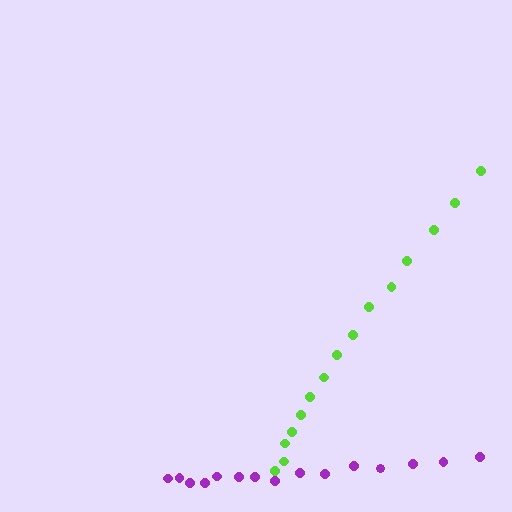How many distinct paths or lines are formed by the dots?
There are 2 distinct paths.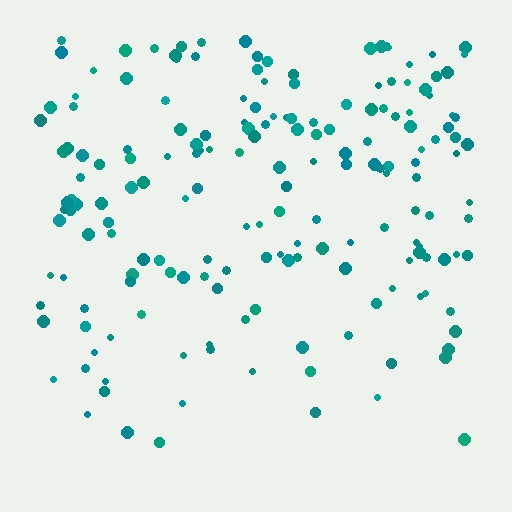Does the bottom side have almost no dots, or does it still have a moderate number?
Still a moderate number, just noticeably fewer than the top.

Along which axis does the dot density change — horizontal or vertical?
Vertical.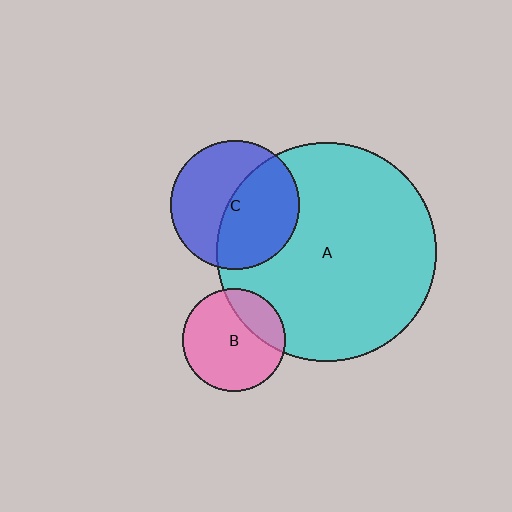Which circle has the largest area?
Circle A (cyan).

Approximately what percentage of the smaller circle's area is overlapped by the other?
Approximately 25%.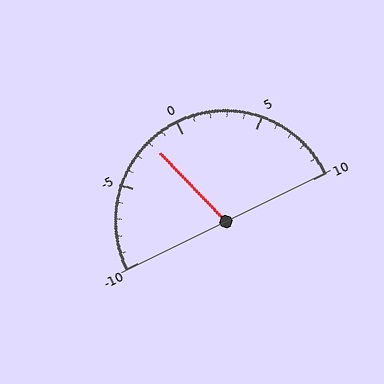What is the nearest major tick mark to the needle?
The nearest major tick mark is 0.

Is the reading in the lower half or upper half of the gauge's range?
The reading is in the lower half of the range (-10 to 10).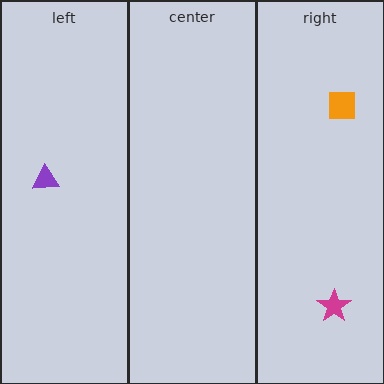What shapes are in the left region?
The purple triangle.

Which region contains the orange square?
The right region.